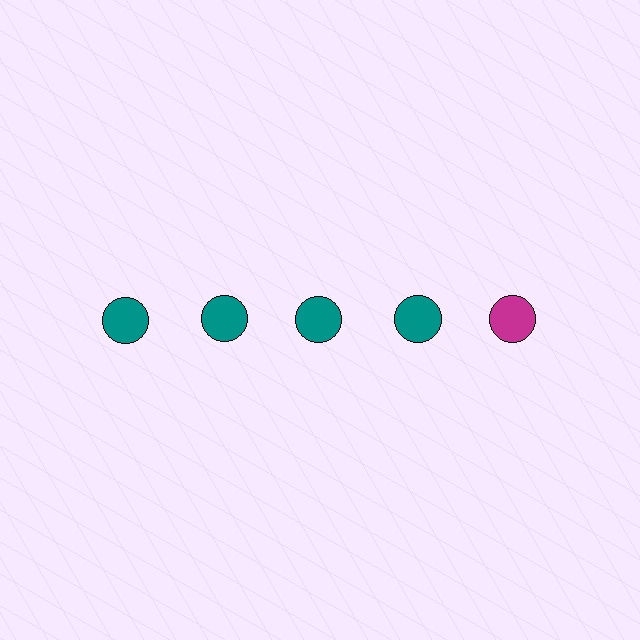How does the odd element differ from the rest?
It has a different color: magenta instead of teal.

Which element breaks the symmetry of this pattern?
The magenta circle in the top row, rightmost column breaks the symmetry. All other shapes are teal circles.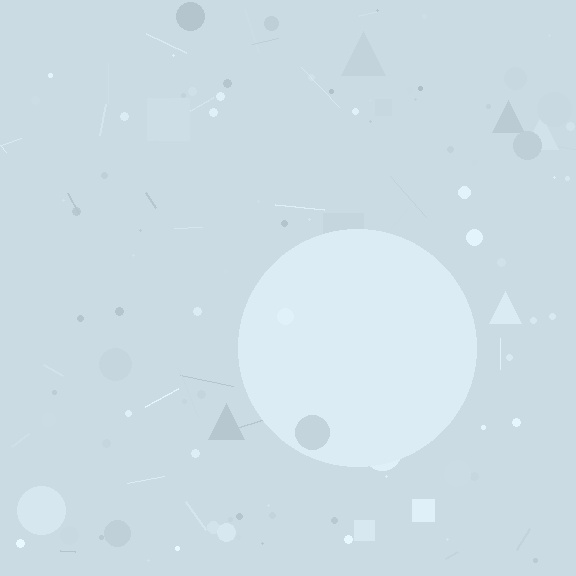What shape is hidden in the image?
A circle is hidden in the image.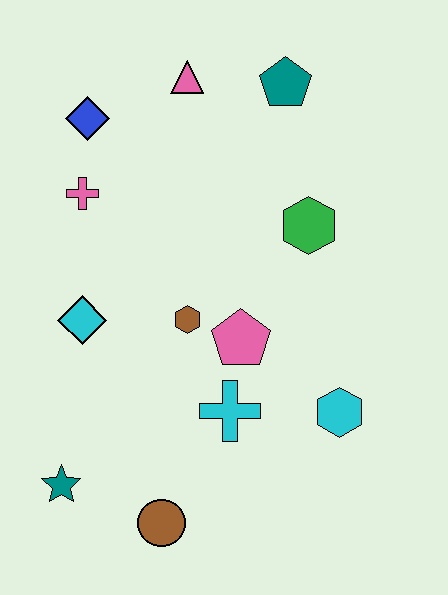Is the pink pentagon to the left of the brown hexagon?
No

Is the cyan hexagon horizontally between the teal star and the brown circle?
No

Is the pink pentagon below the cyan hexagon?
No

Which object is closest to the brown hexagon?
The pink pentagon is closest to the brown hexagon.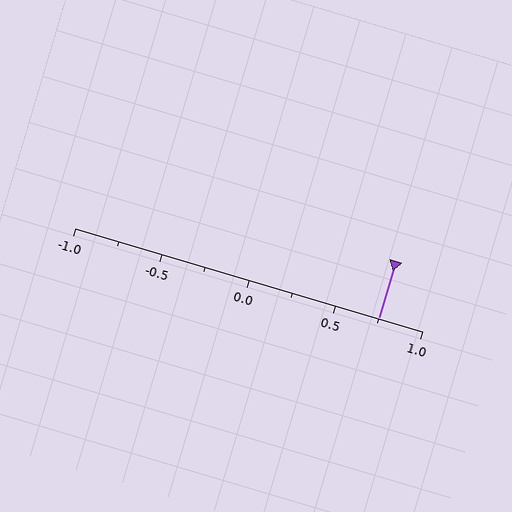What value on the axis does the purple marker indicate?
The marker indicates approximately 0.75.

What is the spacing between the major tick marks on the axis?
The major ticks are spaced 0.5 apart.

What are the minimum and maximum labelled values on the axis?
The axis runs from -1.0 to 1.0.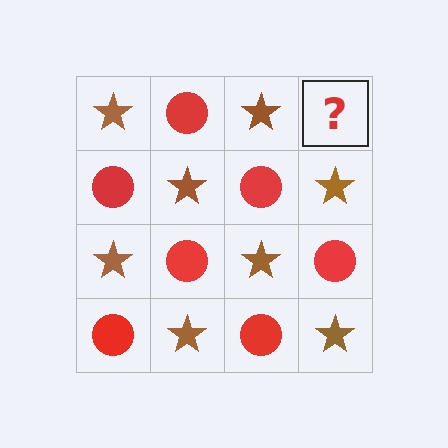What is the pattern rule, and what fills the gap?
The rule is that it alternates brown star and red circle in a checkerboard pattern. The gap should be filled with a red circle.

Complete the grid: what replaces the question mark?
The question mark should be replaced with a red circle.